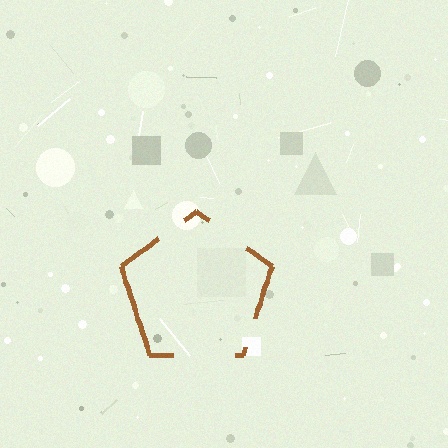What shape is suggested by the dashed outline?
The dashed outline suggests a pentagon.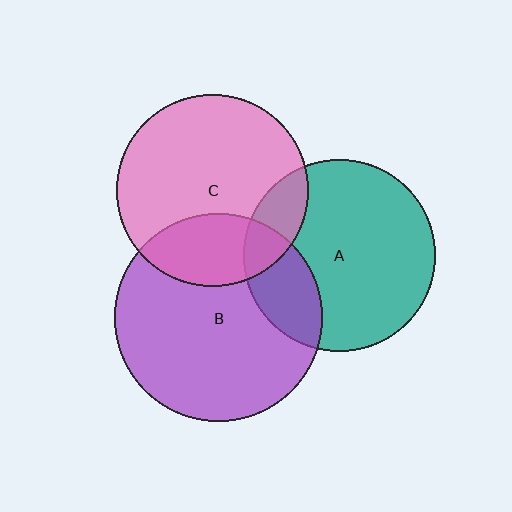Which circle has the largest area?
Circle B (purple).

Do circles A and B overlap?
Yes.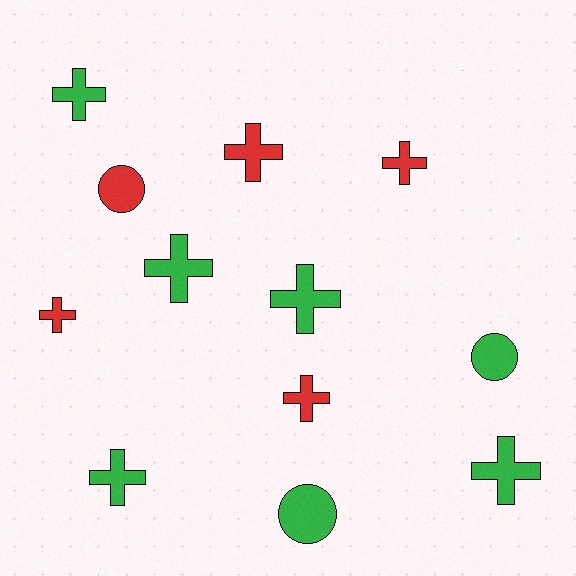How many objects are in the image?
There are 12 objects.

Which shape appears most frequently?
Cross, with 9 objects.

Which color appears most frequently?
Green, with 7 objects.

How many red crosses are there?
There are 4 red crosses.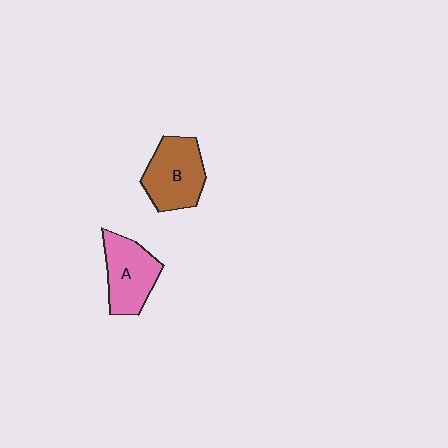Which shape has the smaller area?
Shape A (pink).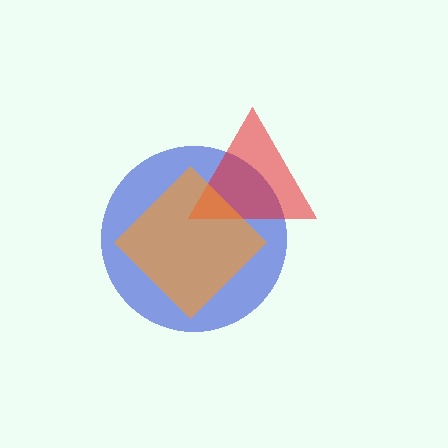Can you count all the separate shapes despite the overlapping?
Yes, there are 3 separate shapes.